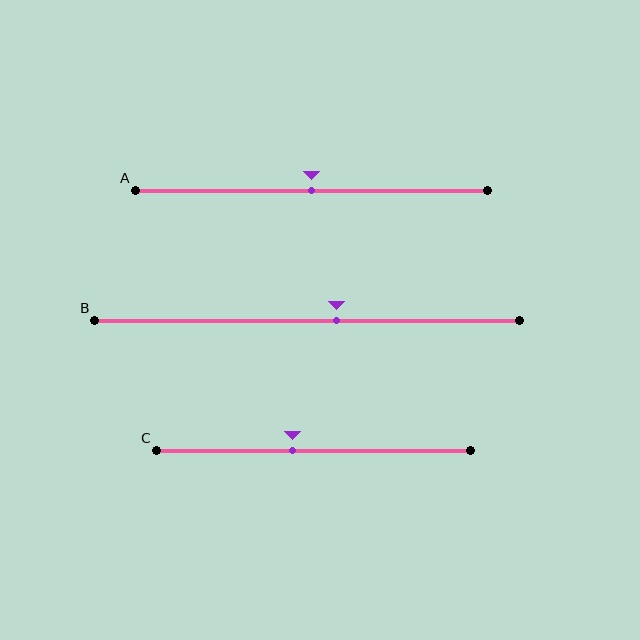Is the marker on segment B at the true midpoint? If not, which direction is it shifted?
No, the marker on segment B is shifted to the right by about 7% of the segment length.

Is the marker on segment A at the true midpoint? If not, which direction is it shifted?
Yes, the marker on segment A is at the true midpoint.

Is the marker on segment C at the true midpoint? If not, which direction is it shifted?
No, the marker on segment C is shifted to the left by about 7% of the segment length.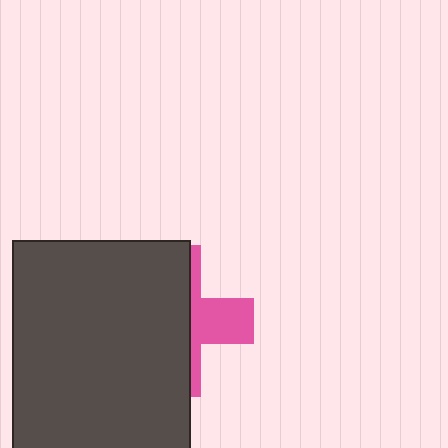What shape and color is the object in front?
The object in front is a dark gray rectangle.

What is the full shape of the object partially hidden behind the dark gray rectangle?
The partially hidden object is a pink cross.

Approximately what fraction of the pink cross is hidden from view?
Roughly 67% of the pink cross is hidden behind the dark gray rectangle.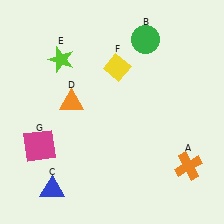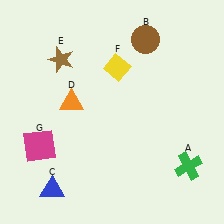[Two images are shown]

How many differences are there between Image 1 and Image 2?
There are 3 differences between the two images.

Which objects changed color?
A changed from orange to green. B changed from green to brown. E changed from lime to brown.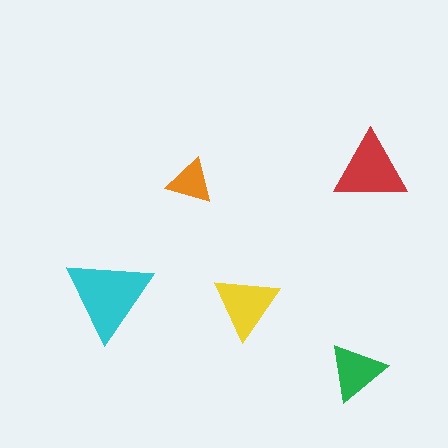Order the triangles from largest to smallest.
the cyan one, the red one, the yellow one, the green one, the orange one.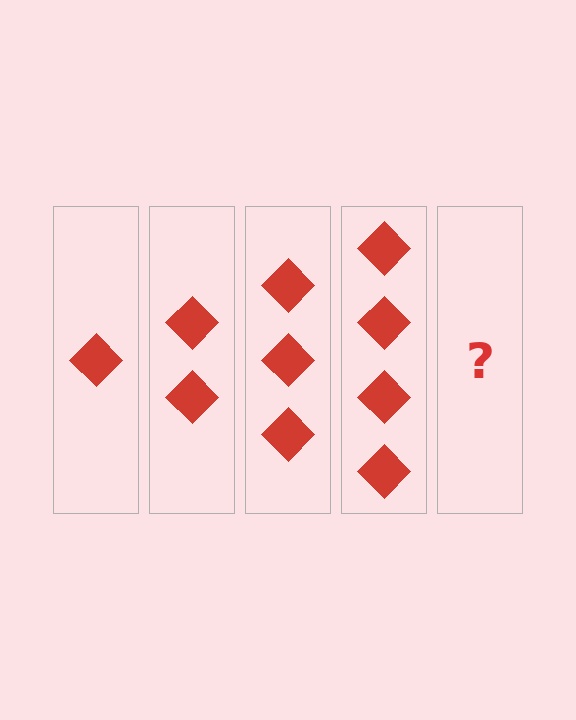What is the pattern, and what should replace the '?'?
The pattern is that each step adds one more diamond. The '?' should be 5 diamonds.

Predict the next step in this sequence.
The next step is 5 diamonds.